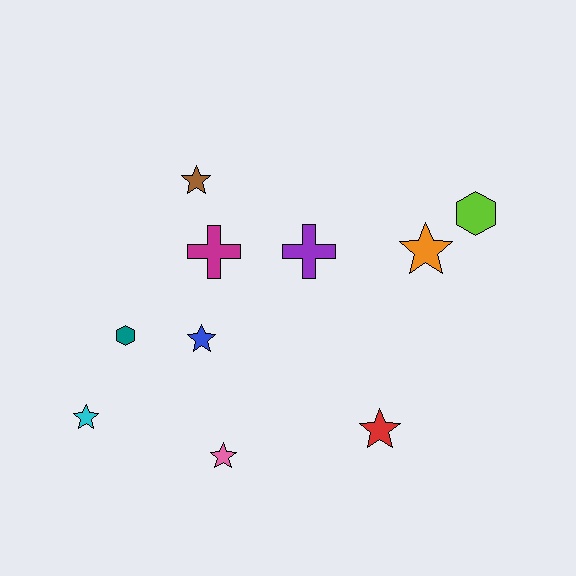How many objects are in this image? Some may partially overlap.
There are 10 objects.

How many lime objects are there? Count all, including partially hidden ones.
There is 1 lime object.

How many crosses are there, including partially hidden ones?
There are 2 crosses.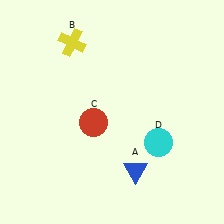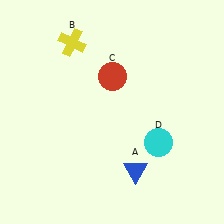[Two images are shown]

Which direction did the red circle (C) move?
The red circle (C) moved up.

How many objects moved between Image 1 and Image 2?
1 object moved between the two images.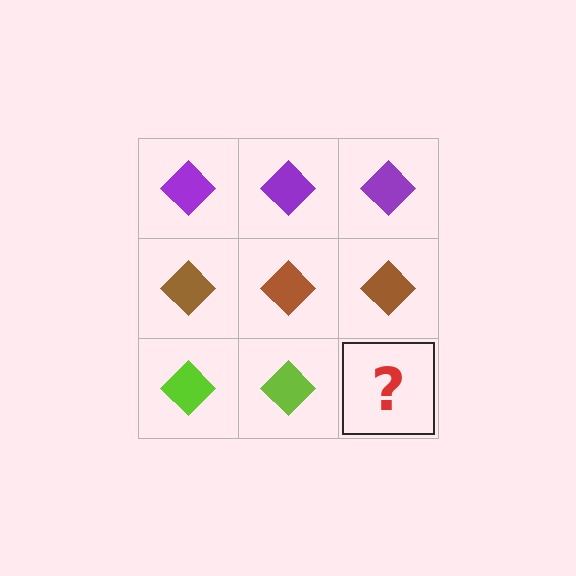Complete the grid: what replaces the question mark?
The question mark should be replaced with a lime diamond.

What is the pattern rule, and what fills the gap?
The rule is that each row has a consistent color. The gap should be filled with a lime diamond.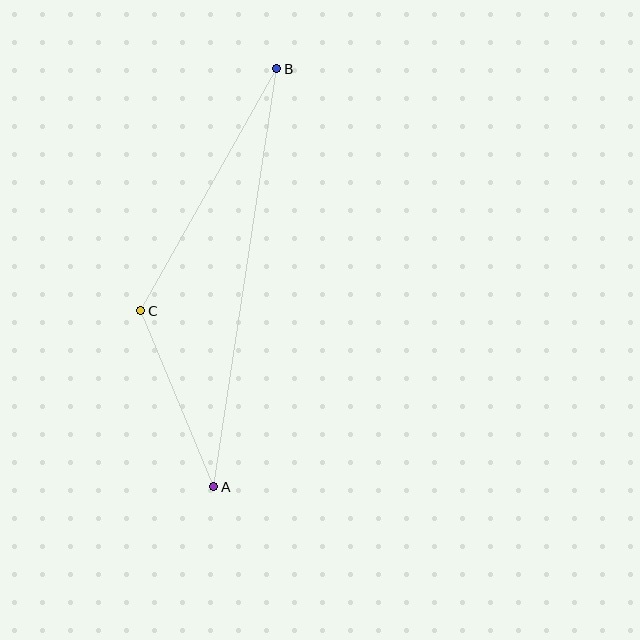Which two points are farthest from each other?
Points A and B are farthest from each other.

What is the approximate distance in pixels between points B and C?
The distance between B and C is approximately 278 pixels.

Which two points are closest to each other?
Points A and C are closest to each other.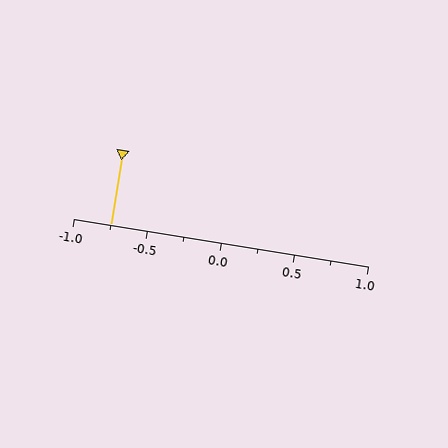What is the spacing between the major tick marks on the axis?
The major ticks are spaced 0.5 apart.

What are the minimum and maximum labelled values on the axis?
The axis runs from -1.0 to 1.0.